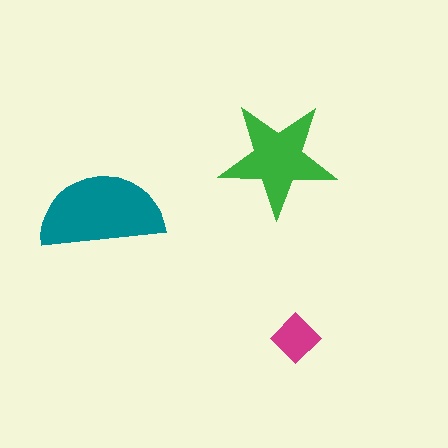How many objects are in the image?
There are 3 objects in the image.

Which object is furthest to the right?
The magenta diamond is rightmost.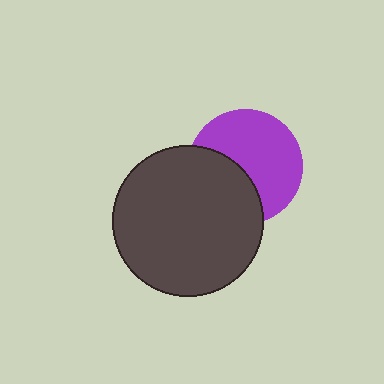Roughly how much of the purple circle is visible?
About half of it is visible (roughly 61%).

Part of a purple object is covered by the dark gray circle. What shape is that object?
It is a circle.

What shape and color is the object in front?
The object in front is a dark gray circle.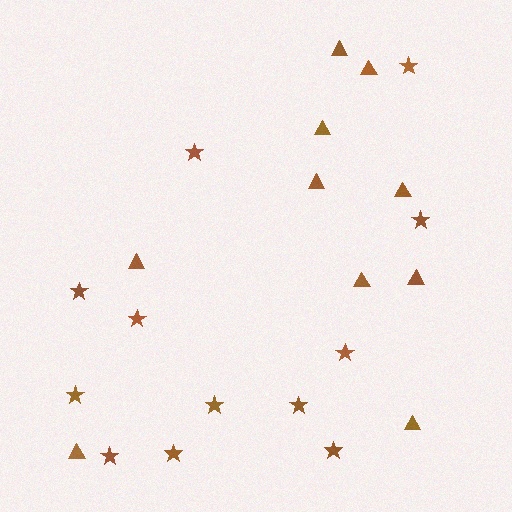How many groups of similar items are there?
There are 2 groups: one group of stars (12) and one group of triangles (10).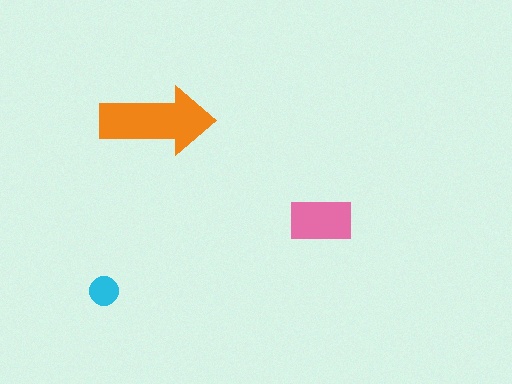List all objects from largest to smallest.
The orange arrow, the pink rectangle, the cyan circle.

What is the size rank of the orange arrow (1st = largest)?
1st.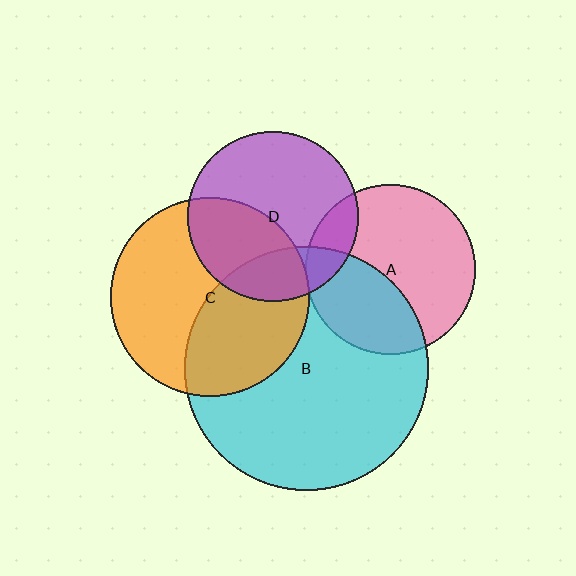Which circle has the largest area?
Circle B (cyan).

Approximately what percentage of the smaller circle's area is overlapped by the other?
Approximately 15%.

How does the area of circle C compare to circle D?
Approximately 1.4 times.